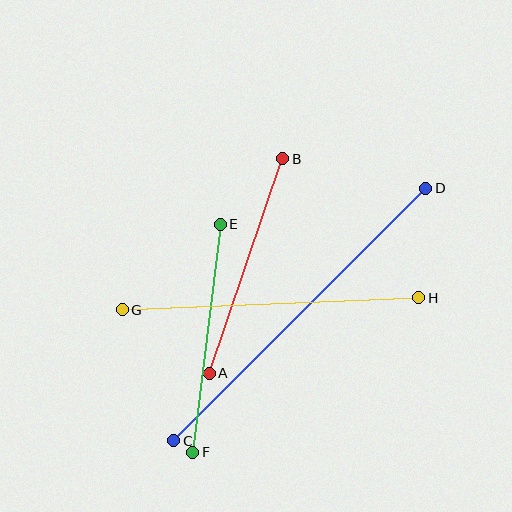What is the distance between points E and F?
The distance is approximately 230 pixels.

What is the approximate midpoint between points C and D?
The midpoint is at approximately (300, 314) pixels.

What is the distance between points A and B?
The distance is approximately 226 pixels.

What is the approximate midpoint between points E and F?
The midpoint is at approximately (206, 338) pixels.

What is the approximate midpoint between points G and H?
The midpoint is at approximately (270, 304) pixels.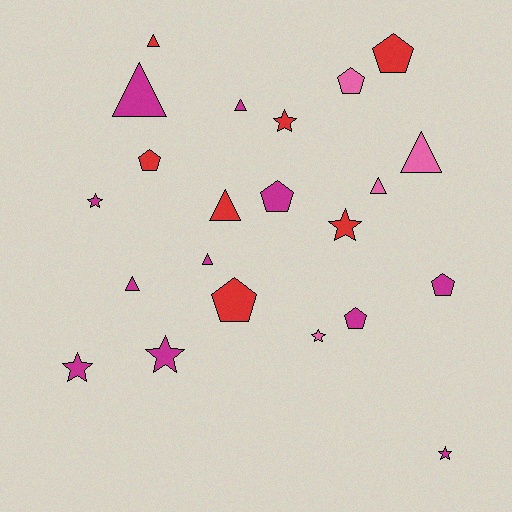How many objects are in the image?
There are 22 objects.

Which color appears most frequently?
Magenta, with 11 objects.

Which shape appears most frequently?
Triangle, with 8 objects.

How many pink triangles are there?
There are 2 pink triangles.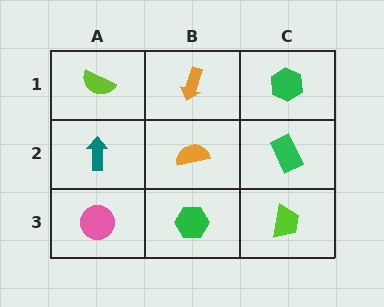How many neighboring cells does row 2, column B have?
4.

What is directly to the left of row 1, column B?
A lime semicircle.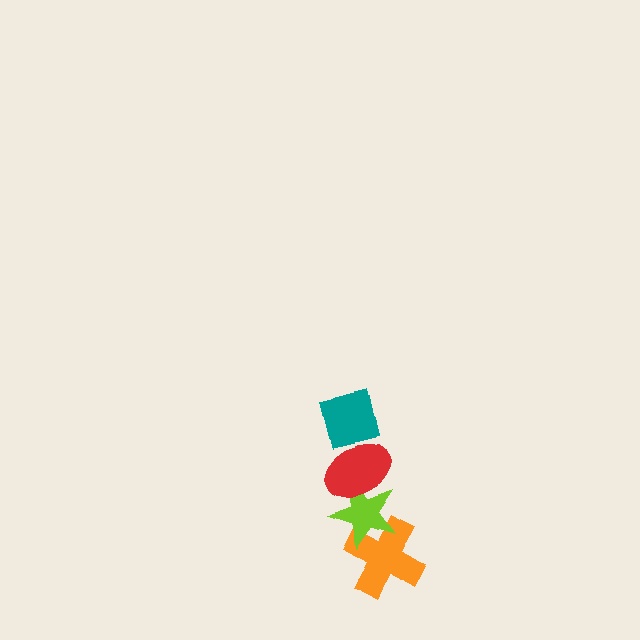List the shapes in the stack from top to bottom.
From top to bottom: the teal square, the red ellipse, the lime star, the orange cross.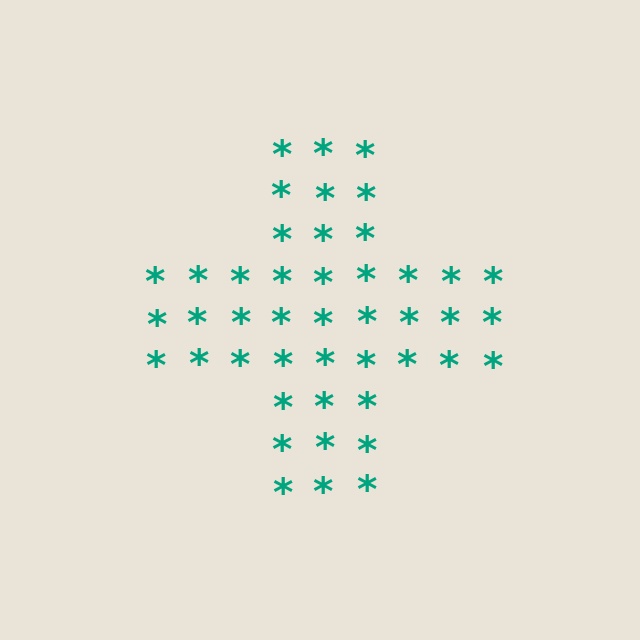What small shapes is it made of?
It is made of small asterisks.